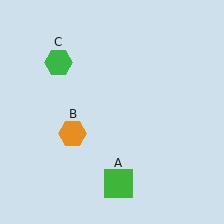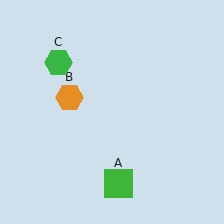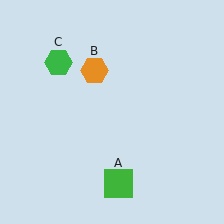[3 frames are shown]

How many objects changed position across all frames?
1 object changed position: orange hexagon (object B).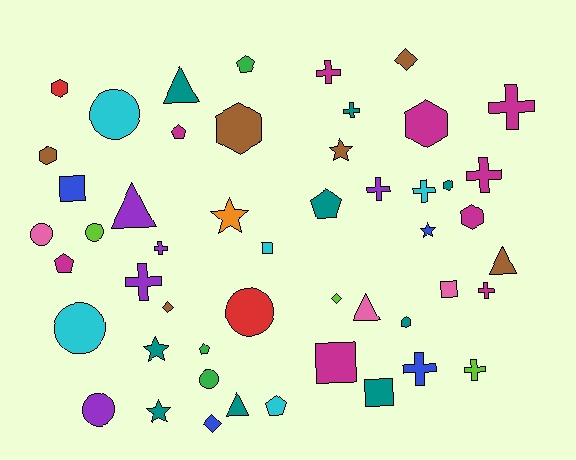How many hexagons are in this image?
There are 7 hexagons.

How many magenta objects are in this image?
There are 9 magenta objects.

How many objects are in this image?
There are 50 objects.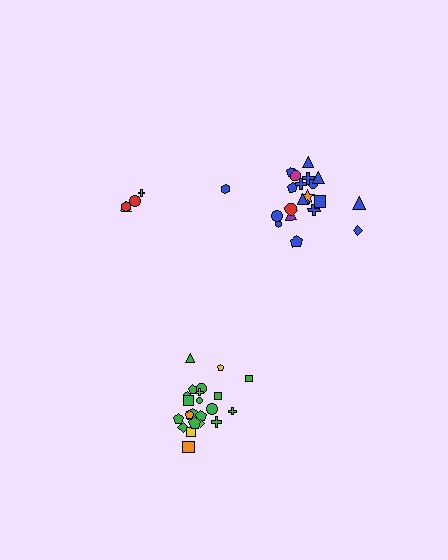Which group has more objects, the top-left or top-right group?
The top-right group.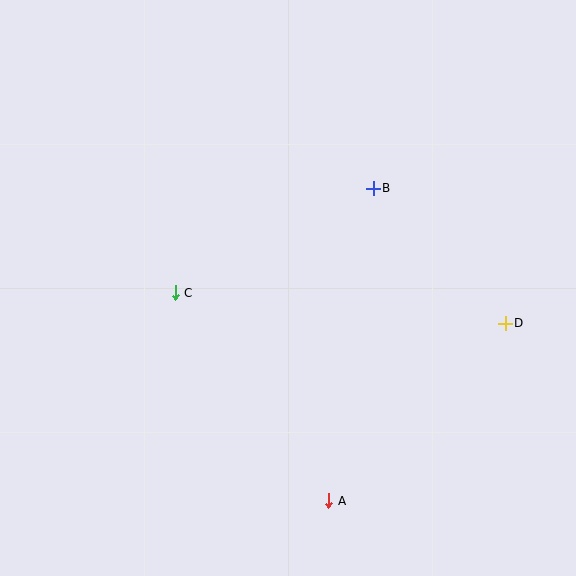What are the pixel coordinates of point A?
Point A is at (329, 501).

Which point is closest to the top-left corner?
Point C is closest to the top-left corner.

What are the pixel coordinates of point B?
Point B is at (373, 188).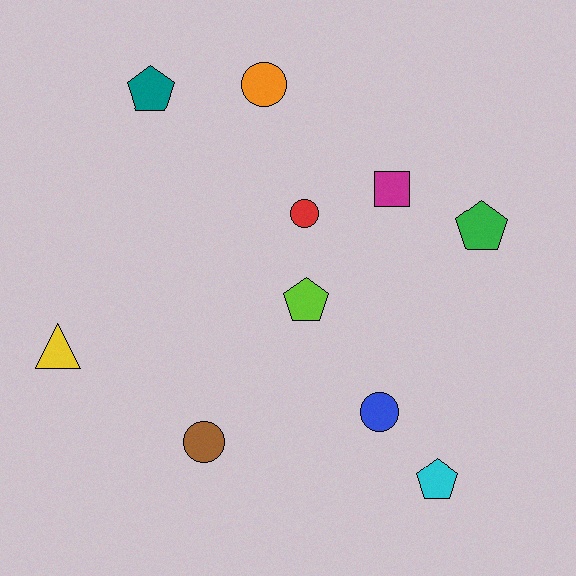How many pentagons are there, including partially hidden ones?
There are 4 pentagons.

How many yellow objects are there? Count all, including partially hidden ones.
There is 1 yellow object.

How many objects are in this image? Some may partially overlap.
There are 10 objects.